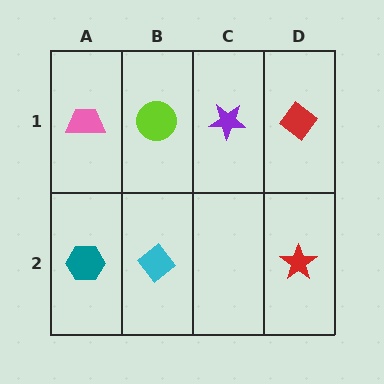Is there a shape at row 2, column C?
No, that cell is empty.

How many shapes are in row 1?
4 shapes.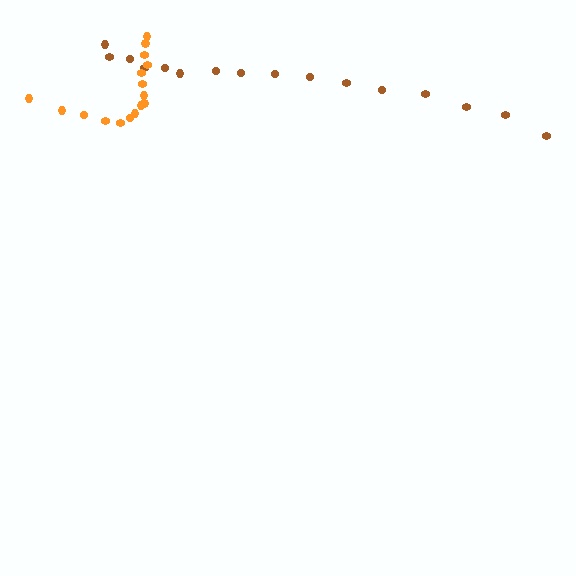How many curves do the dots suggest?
There are 2 distinct paths.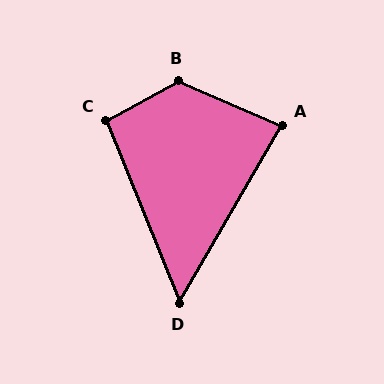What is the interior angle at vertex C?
Approximately 97 degrees (obtuse).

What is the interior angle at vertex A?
Approximately 83 degrees (acute).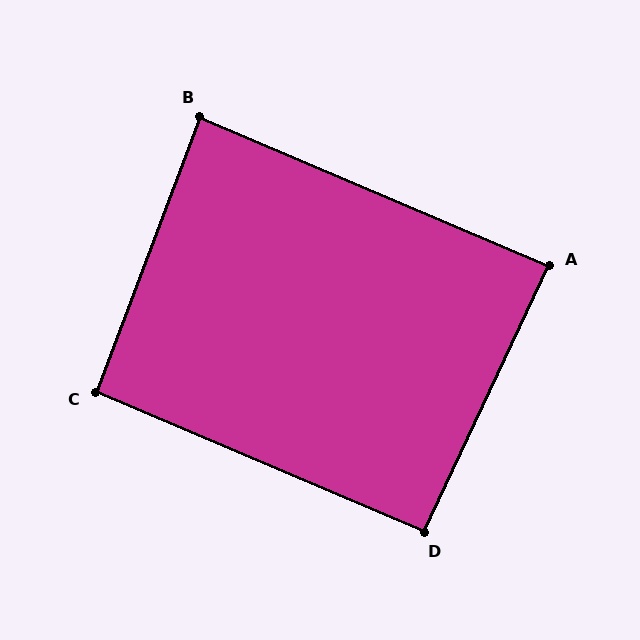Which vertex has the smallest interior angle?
B, at approximately 88 degrees.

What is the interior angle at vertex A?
Approximately 88 degrees (approximately right).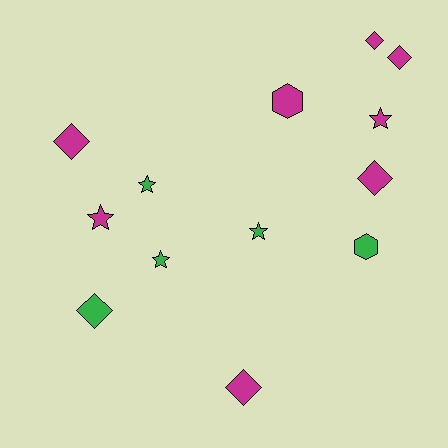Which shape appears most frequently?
Diamond, with 6 objects.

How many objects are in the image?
There are 13 objects.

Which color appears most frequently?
Magenta, with 8 objects.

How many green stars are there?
There are 3 green stars.